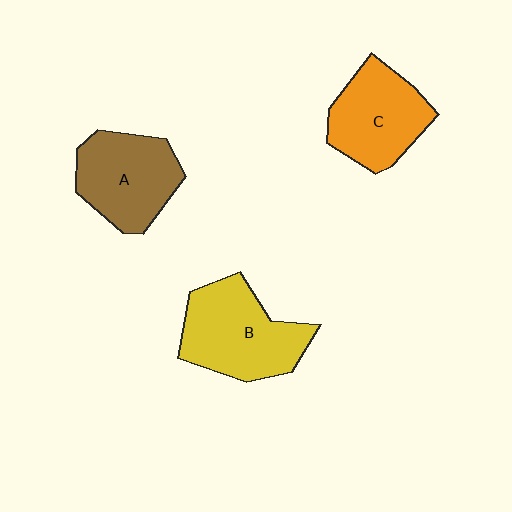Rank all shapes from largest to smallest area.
From largest to smallest: B (yellow), A (brown), C (orange).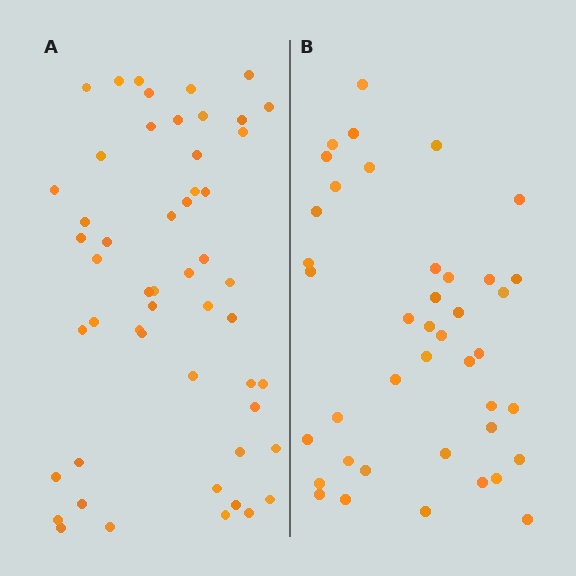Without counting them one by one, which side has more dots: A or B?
Region A (the left region) has more dots.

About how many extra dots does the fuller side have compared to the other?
Region A has roughly 12 or so more dots than region B.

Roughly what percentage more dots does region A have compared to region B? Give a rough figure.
About 25% more.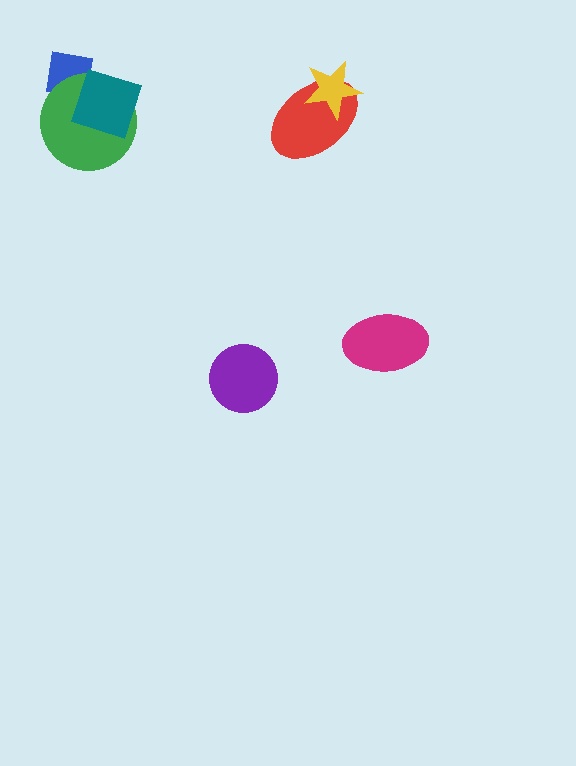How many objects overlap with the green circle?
2 objects overlap with the green circle.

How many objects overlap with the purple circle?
0 objects overlap with the purple circle.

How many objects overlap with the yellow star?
1 object overlaps with the yellow star.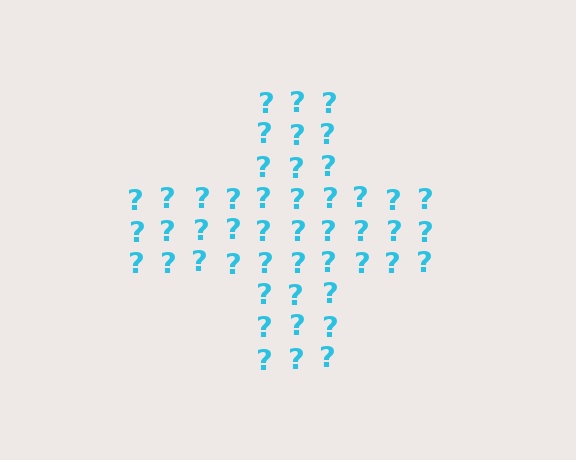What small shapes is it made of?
It is made of small question marks.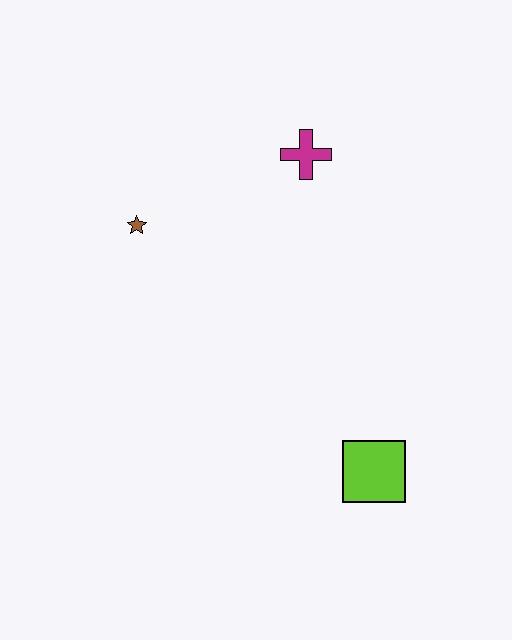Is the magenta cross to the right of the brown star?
Yes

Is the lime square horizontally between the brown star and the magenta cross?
No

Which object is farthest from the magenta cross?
The lime square is farthest from the magenta cross.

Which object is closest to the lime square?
The magenta cross is closest to the lime square.